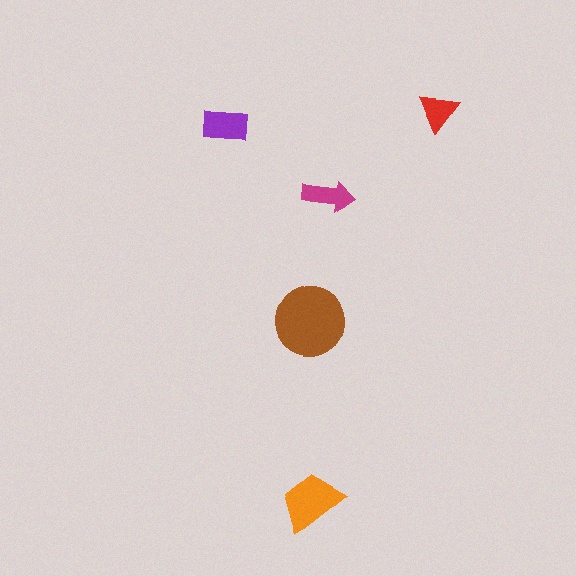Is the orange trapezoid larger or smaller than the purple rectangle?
Larger.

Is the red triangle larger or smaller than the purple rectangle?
Smaller.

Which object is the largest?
The brown circle.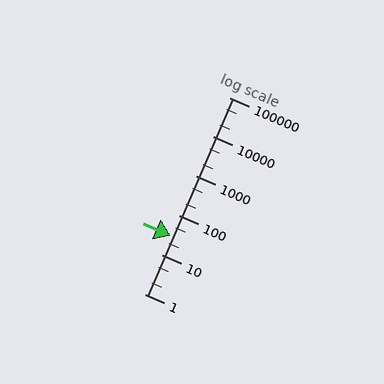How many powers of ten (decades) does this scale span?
The scale spans 5 decades, from 1 to 100000.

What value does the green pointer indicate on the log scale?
The pointer indicates approximately 30.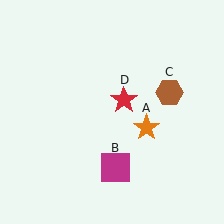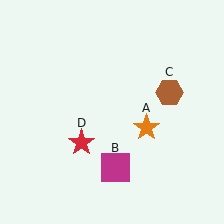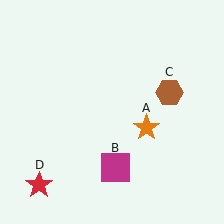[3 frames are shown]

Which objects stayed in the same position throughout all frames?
Orange star (object A) and magenta square (object B) and brown hexagon (object C) remained stationary.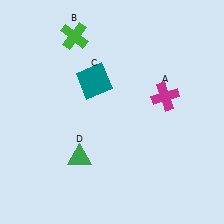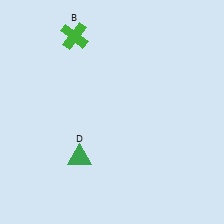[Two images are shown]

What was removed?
The magenta cross (A), the teal square (C) were removed in Image 2.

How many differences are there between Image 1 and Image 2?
There are 2 differences between the two images.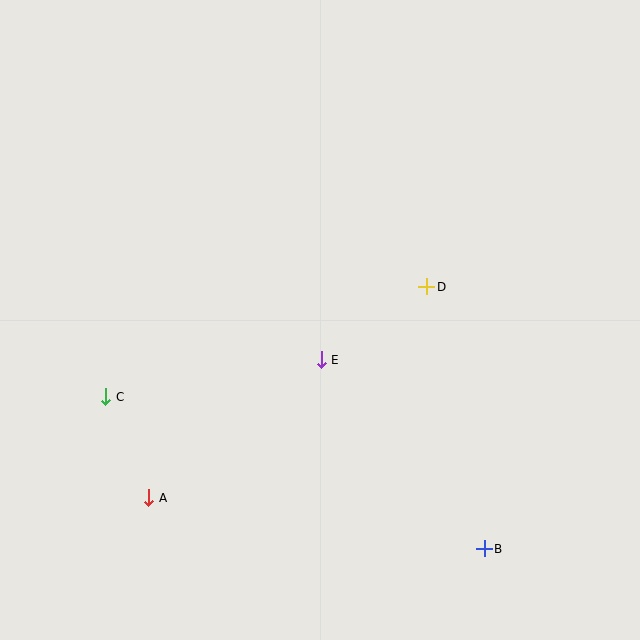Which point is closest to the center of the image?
Point E at (321, 360) is closest to the center.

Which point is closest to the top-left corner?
Point C is closest to the top-left corner.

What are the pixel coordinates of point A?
Point A is at (149, 498).